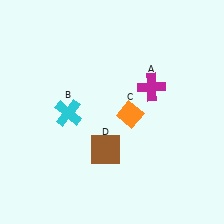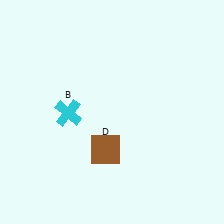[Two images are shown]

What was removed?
The orange diamond (C), the magenta cross (A) were removed in Image 2.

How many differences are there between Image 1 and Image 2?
There are 2 differences between the two images.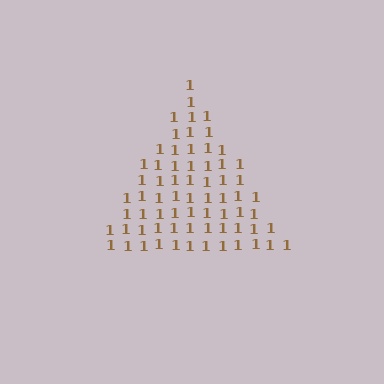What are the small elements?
The small elements are digit 1's.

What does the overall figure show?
The overall figure shows a triangle.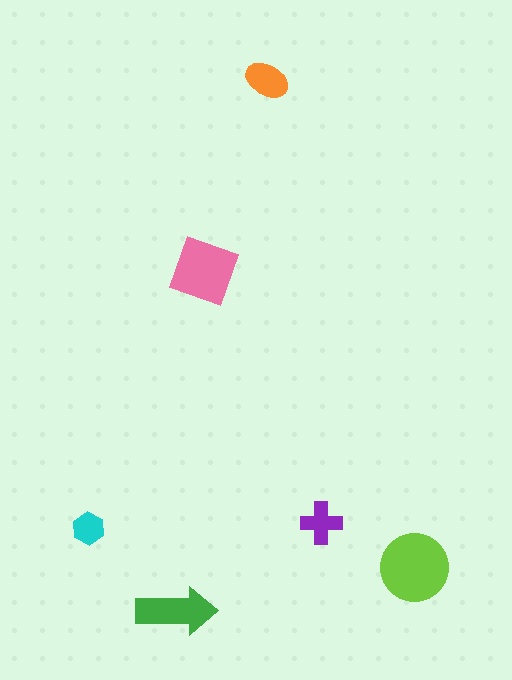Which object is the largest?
The lime circle.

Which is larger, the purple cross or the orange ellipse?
The orange ellipse.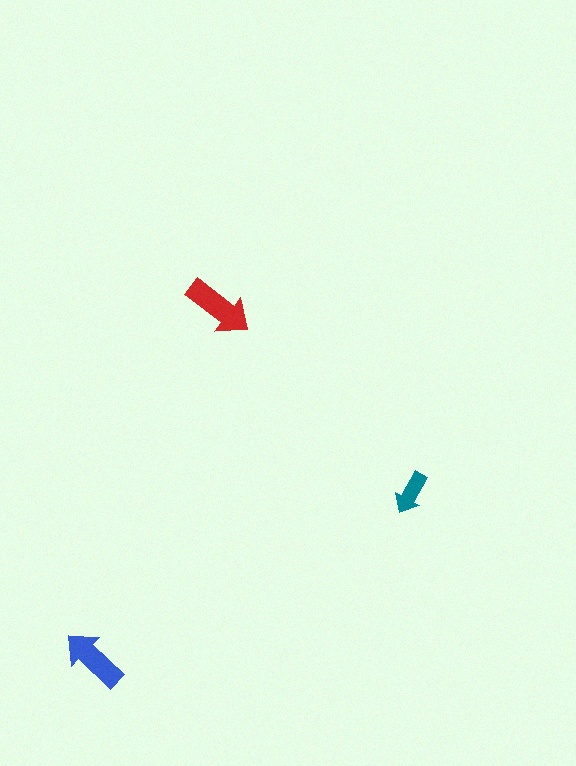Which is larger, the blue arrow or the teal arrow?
The blue one.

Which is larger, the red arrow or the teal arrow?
The red one.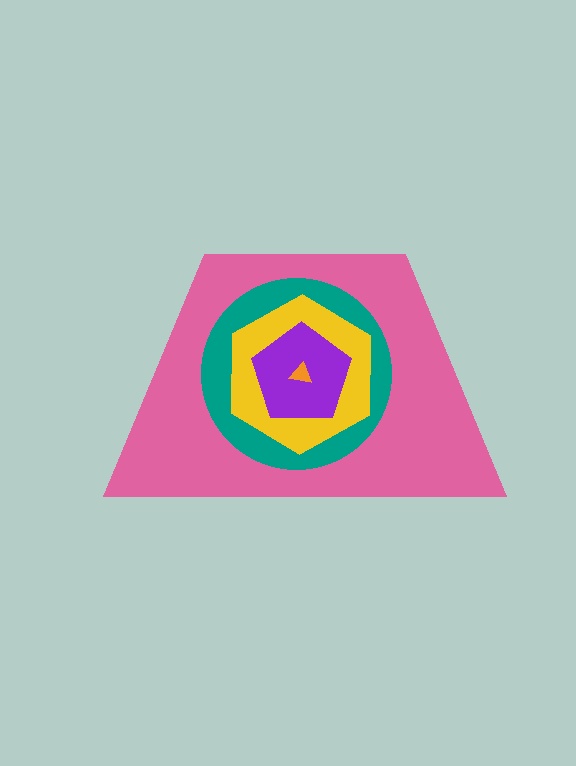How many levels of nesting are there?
5.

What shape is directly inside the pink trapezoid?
The teal circle.